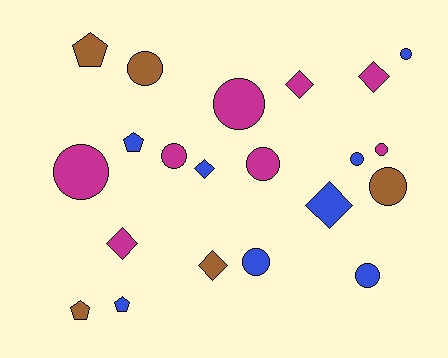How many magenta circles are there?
There are 5 magenta circles.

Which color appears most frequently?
Blue, with 8 objects.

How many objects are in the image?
There are 21 objects.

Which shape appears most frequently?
Circle, with 11 objects.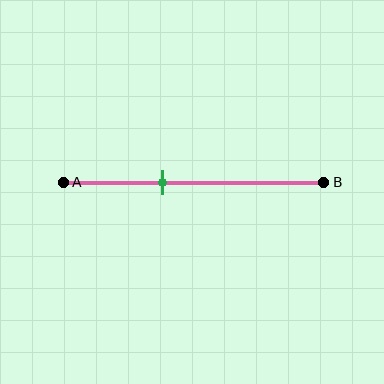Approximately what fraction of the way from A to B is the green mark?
The green mark is approximately 40% of the way from A to B.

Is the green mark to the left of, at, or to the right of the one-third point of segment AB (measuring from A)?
The green mark is to the right of the one-third point of segment AB.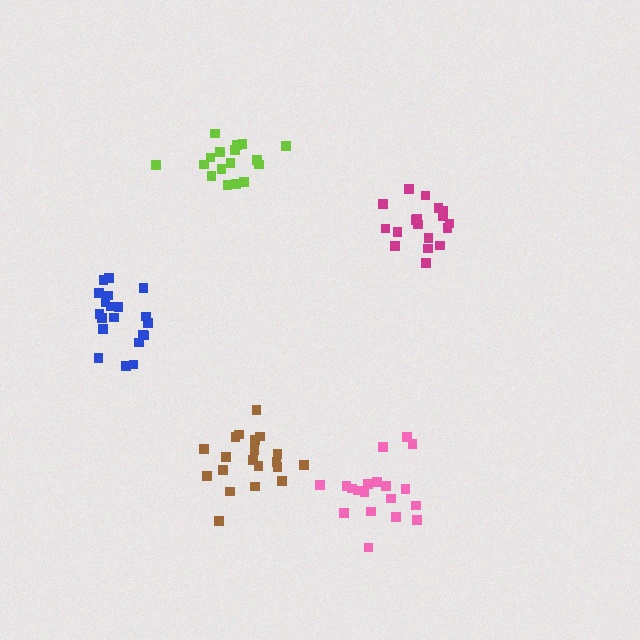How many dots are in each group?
Group 1: 20 dots, Group 2: 19 dots, Group 3: 20 dots, Group 4: 17 dots, Group 5: 19 dots (95 total).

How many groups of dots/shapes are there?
There are 5 groups.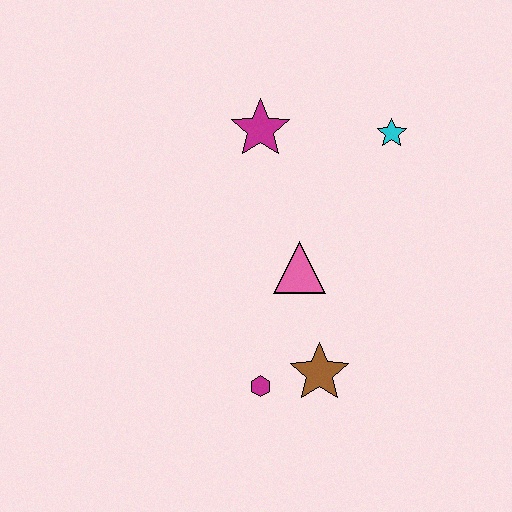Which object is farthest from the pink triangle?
The cyan star is farthest from the pink triangle.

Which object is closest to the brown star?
The magenta hexagon is closest to the brown star.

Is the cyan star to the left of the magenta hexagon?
No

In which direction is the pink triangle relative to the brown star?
The pink triangle is above the brown star.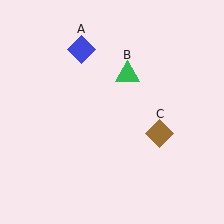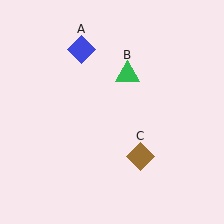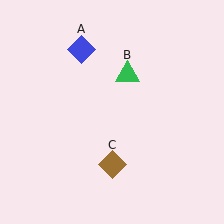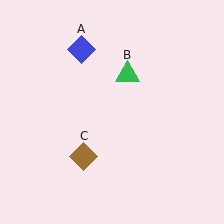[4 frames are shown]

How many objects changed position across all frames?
1 object changed position: brown diamond (object C).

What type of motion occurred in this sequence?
The brown diamond (object C) rotated clockwise around the center of the scene.